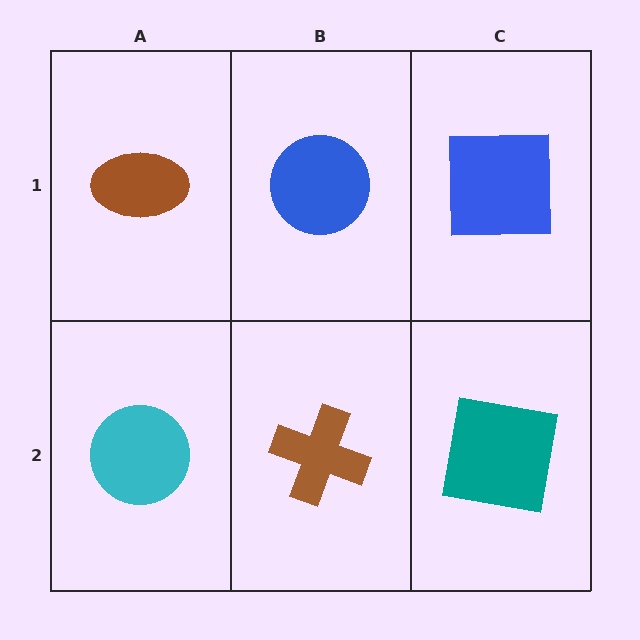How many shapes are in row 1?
3 shapes.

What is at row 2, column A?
A cyan circle.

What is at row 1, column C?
A blue square.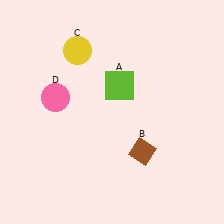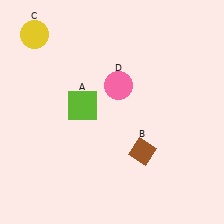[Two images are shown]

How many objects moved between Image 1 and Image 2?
3 objects moved between the two images.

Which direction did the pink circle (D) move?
The pink circle (D) moved right.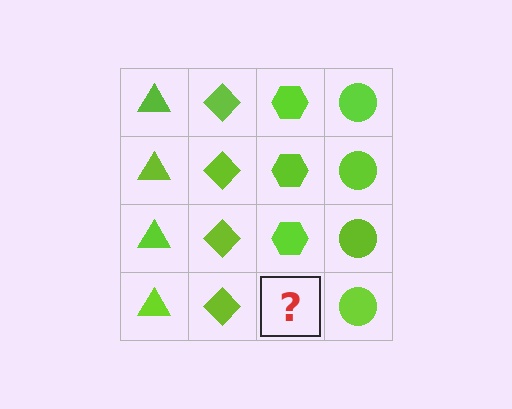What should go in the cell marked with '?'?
The missing cell should contain a lime hexagon.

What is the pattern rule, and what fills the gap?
The rule is that each column has a consistent shape. The gap should be filled with a lime hexagon.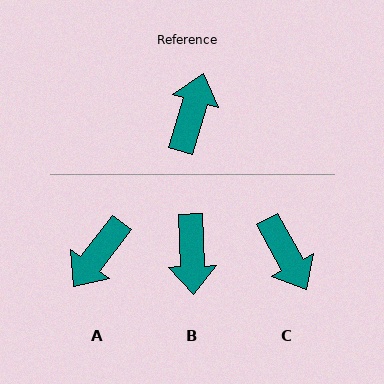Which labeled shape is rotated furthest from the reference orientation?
B, about 162 degrees away.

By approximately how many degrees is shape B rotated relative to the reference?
Approximately 162 degrees clockwise.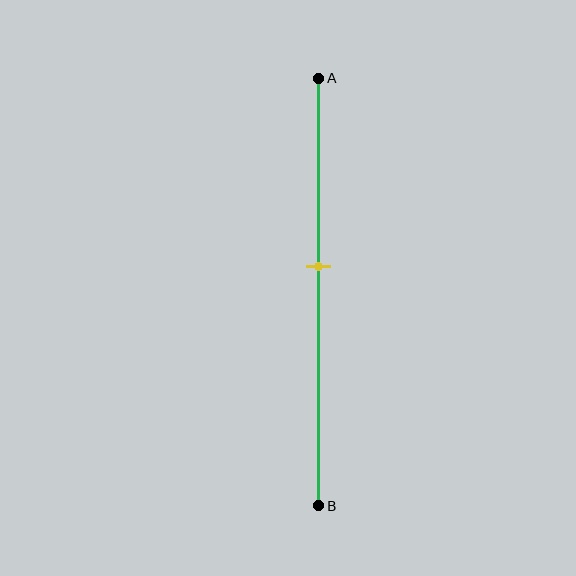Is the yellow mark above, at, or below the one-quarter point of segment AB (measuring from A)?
The yellow mark is below the one-quarter point of segment AB.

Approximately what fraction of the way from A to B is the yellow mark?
The yellow mark is approximately 45% of the way from A to B.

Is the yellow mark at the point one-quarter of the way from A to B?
No, the mark is at about 45% from A, not at the 25% one-quarter point.